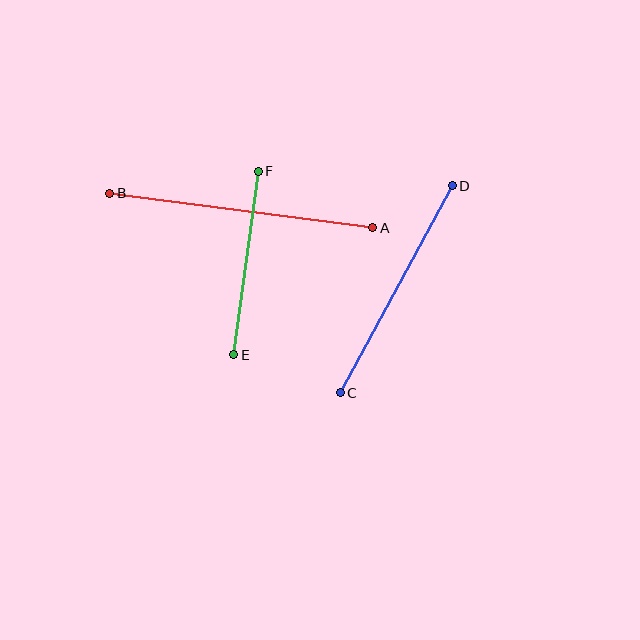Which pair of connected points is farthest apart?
Points A and B are farthest apart.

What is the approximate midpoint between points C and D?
The midpoint is at approximately (396, 289) pixels.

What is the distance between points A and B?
The distance is approximately 265 pixels.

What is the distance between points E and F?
The distance is approximately 185 pixels.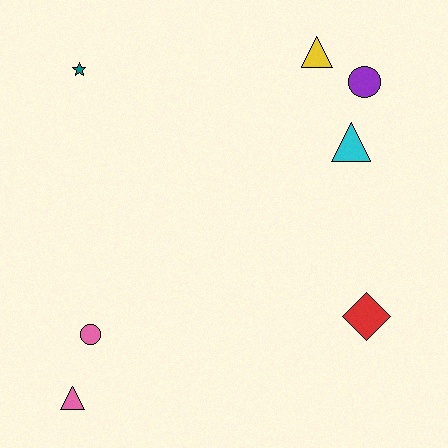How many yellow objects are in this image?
There is 1 yellow object.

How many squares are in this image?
There are no squares.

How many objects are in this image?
There are 7 objects.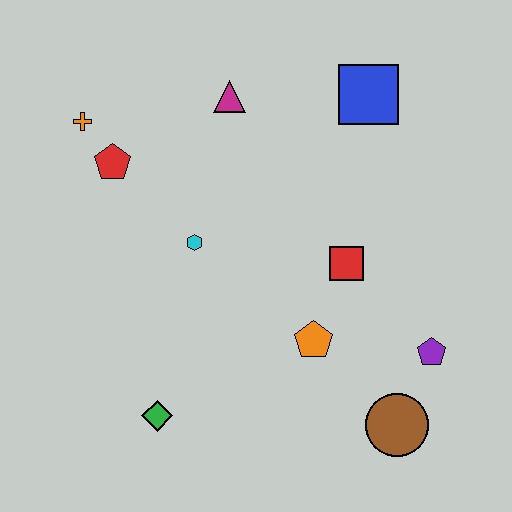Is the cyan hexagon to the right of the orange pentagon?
No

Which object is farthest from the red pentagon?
The brown circle is farthest from the red pentagon.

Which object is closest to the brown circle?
The purple pentagon is closest to the brown circle.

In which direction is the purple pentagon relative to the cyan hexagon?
The purple pentagon is to the right of the cyan hexagon.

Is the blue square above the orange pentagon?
Yes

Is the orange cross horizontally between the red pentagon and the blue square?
No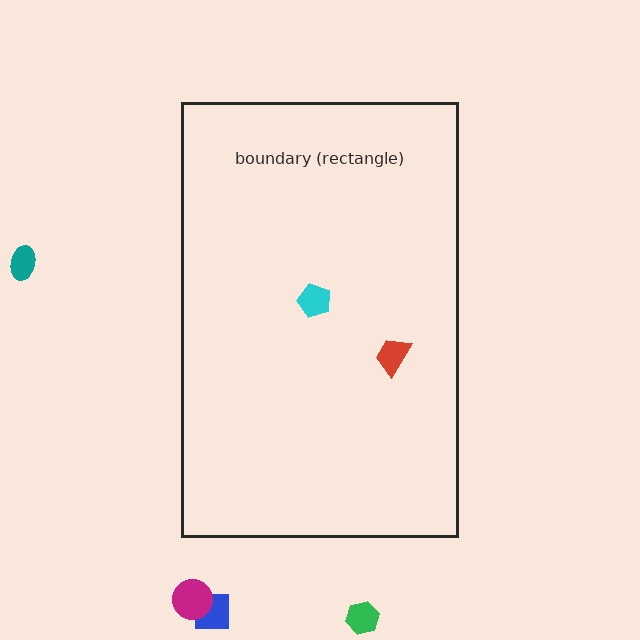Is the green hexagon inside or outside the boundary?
Outside.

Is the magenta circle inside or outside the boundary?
Outside.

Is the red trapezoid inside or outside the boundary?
Inside.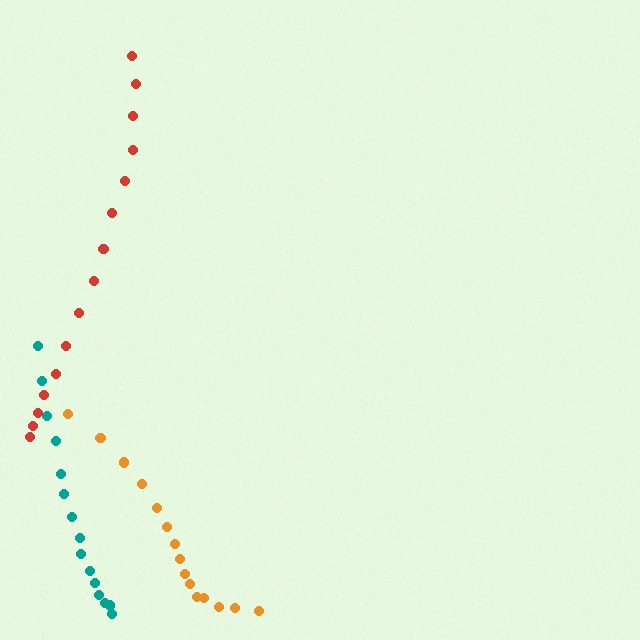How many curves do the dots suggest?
There are 3 distinct paths.